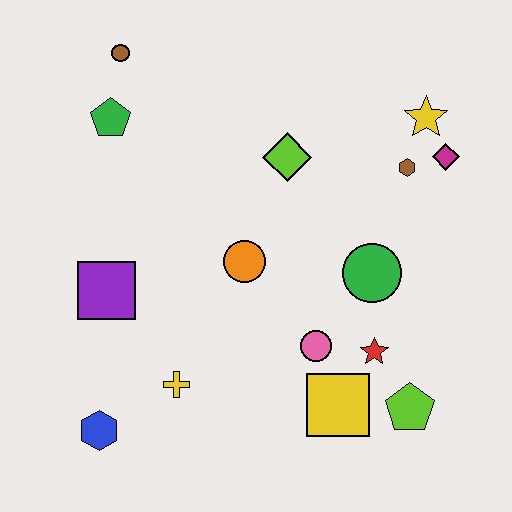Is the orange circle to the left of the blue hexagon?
No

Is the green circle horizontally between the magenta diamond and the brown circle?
Yes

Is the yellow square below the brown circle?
Yes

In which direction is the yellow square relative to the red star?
The yellow square is below the red star.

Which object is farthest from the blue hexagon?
The yellow star is farthest from the blue hexagon.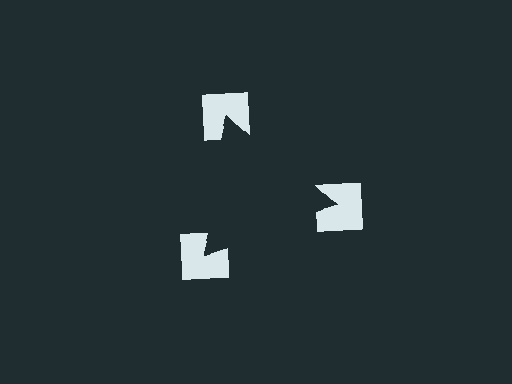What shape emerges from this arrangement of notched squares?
An illusory triangle — its edges are inferred from the aligned wedge cuts in the notched squares, not physically drawn.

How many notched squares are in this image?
There are 3 — one at each vertex of the illusory triangle.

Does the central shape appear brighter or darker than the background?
It typically appears slightly darker than the background, even though no actual brightness change is drawn.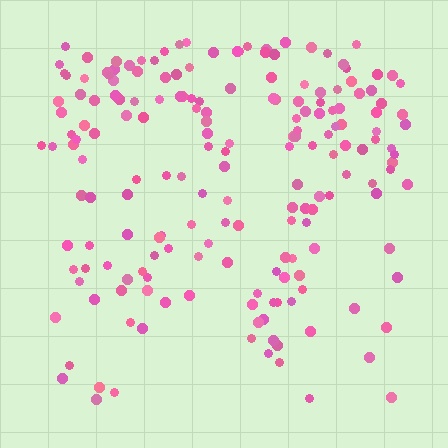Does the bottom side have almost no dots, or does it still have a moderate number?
Still a moderate number, just noticeably fewer than the top.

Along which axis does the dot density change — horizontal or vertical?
Vertical.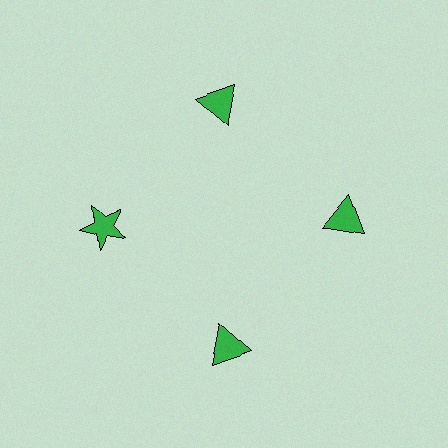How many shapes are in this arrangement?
There are 4 shapes arranged in a ring pattern.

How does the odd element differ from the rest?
It has a different shape: star instead of triangle.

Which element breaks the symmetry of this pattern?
The green star at roughly the 9 o'clock position breaks the symmetry. All other shapes are green triangles.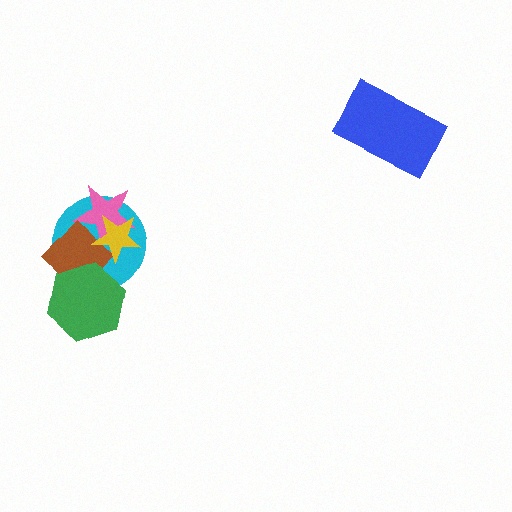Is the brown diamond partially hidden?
Yes, it is partially covered by another shape.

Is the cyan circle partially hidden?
Yes, it is partially covered by another shape.